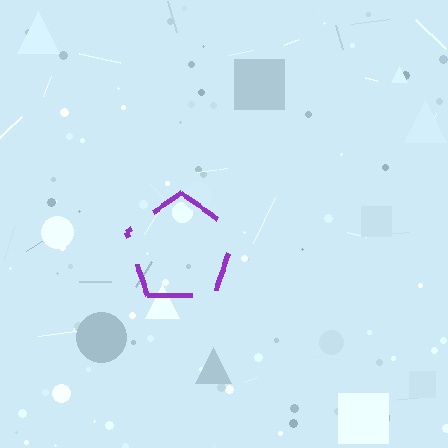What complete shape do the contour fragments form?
The contour fragments form a pentagon.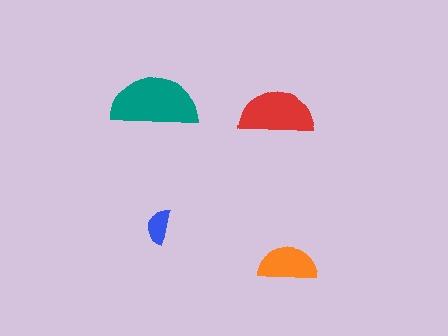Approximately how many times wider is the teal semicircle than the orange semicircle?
About 1.5 times wider.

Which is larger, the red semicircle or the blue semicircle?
The red one.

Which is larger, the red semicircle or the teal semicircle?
The teal one.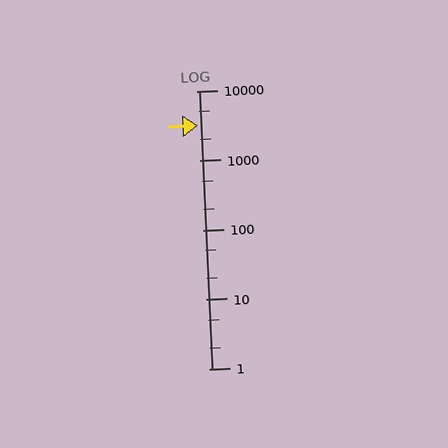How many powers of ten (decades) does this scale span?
The scale spans 4 decades, from 1 to 10000.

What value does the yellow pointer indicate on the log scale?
The pointer indicates approximately 3200.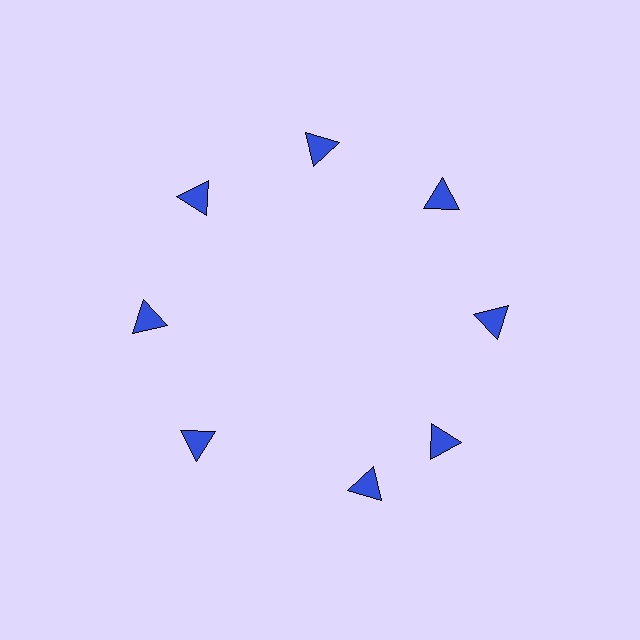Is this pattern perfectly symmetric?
No. The 8 blue triangles are arranged in a ring, but one element near the 6 o'clock position is rotated out of alignment along the ring, breaking the 8-fold rotational symmetry.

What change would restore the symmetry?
The symmetry would be restored by rotating it back into even spacing with its neighbors so that all 8 triangles sit at equal angles and equal distance from the center.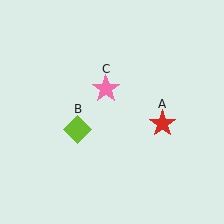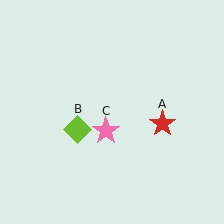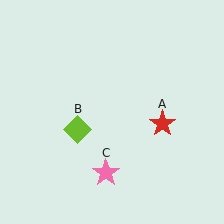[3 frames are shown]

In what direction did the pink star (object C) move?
The pink star (object C) moved down.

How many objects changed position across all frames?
1 object changed position: pink star (object C).